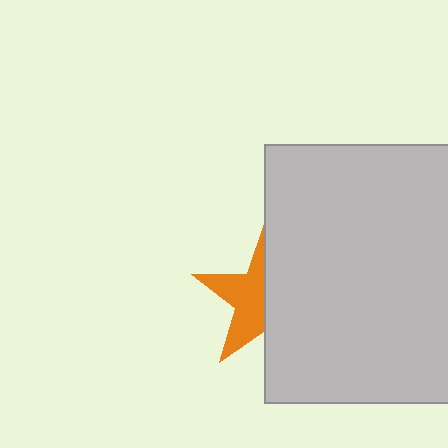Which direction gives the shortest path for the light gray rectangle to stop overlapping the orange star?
Moving right gives the shortest separation.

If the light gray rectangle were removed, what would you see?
You would see the complete orange star.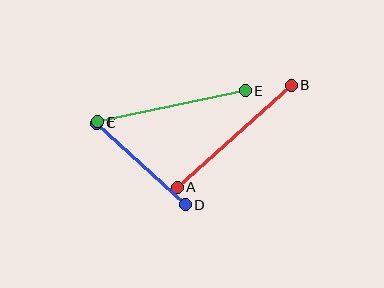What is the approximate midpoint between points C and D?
The midpoint is at approximately (141, 164) pixels.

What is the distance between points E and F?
The distance is approximately 150 pixels.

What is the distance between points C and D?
The distance is approximately 120 pixels.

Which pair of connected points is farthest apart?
Points A and B are farthest apart.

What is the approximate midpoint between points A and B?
The midpoint is at approximately (234, 136) pixels.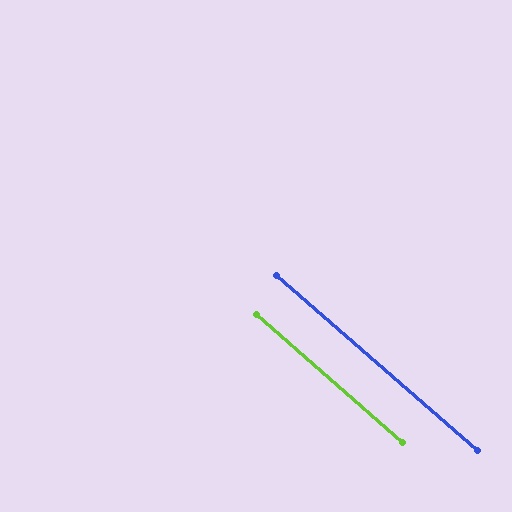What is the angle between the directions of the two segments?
Approximately 0 degrees.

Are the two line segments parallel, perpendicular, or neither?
Parallel — their directions differ by only 0.2°.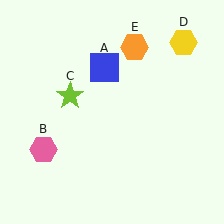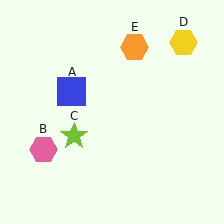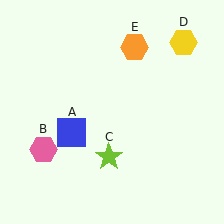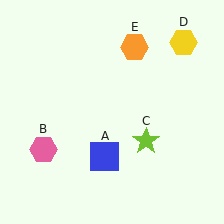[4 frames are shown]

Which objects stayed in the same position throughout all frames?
Pink hexagon (object B) and yellow hexagon (object D) and orange hexagon (object E) remained stationary.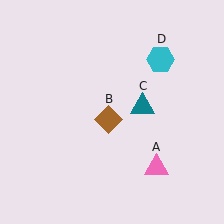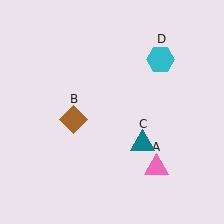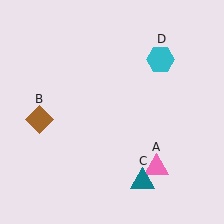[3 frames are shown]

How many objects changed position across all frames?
2 objects changed position: brown diamond (object B), teal triangle (object C).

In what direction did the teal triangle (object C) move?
The teal triangle (object C) moved down.